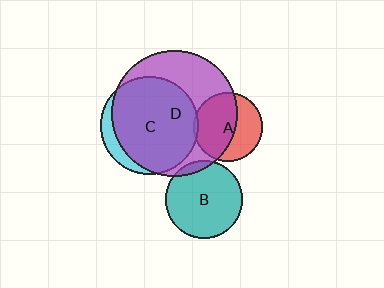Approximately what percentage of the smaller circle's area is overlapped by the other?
Approximately 5%.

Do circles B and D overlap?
Yes.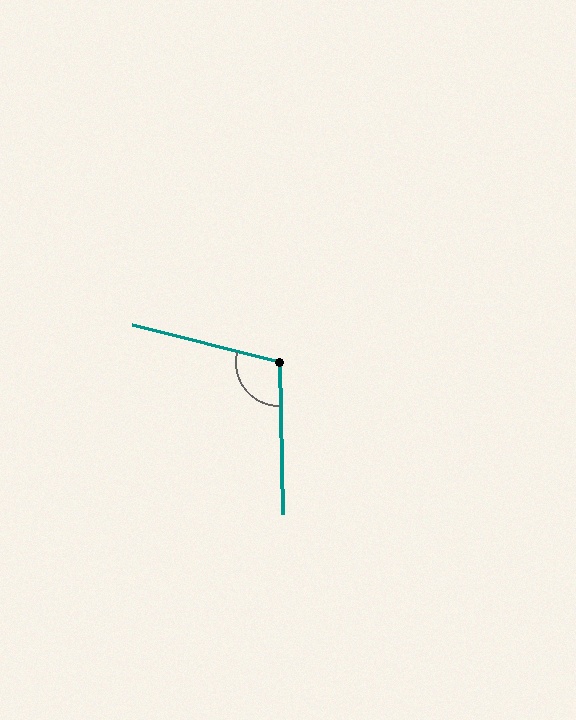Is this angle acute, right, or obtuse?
It is obtuse.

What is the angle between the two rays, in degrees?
Approximately 105 degrees.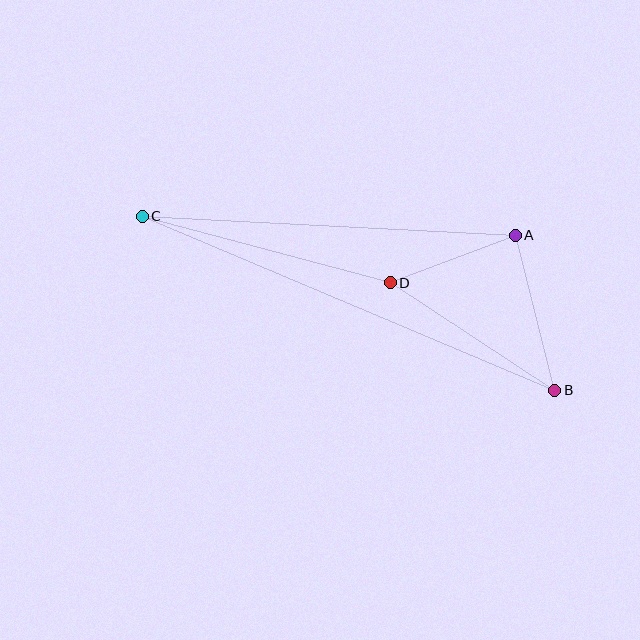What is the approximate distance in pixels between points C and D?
The distance between C and D is approximately 257 pixels.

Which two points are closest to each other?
Points A and D are closest to each other.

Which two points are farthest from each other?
Points B and C are farthest from each other.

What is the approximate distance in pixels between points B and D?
The distance between B and D is approximately 197 pixels.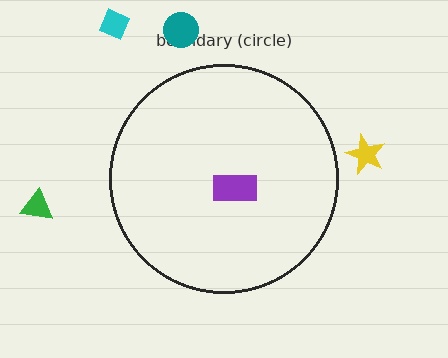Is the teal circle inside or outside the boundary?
Outside.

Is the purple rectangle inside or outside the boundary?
Inside.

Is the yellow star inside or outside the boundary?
Outside.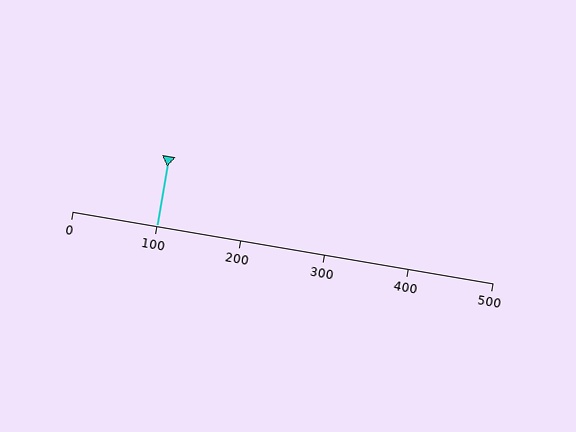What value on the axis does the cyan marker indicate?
The marker indicates approximately 100.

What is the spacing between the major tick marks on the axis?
The major ticks are spaced 100 apart.